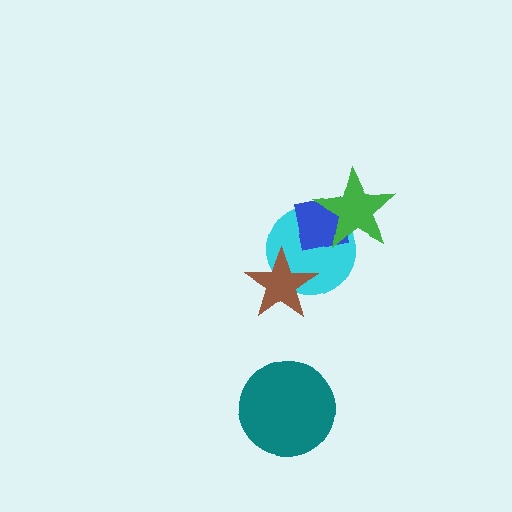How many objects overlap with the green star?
2 objects overlap with the green star.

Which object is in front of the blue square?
The green star is in front of the blue square.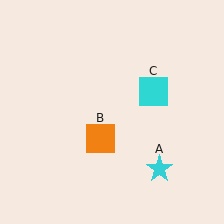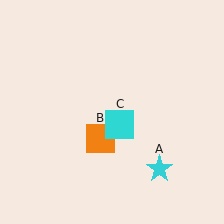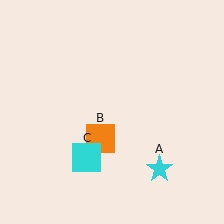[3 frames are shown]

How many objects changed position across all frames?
1 object changed position: cyan square (object C).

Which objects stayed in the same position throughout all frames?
Cyan star (object A) and orange square (object B) remained stationary.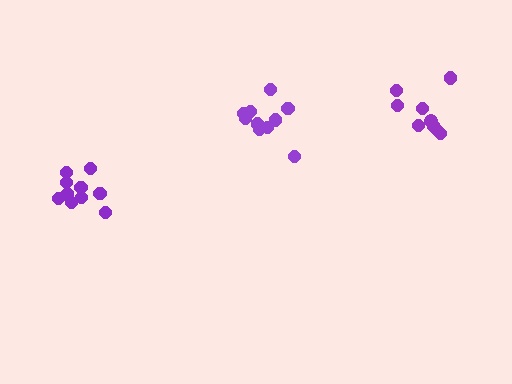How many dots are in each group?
Group 1: 9 dots, Group 2: 10 dots, Group 3: 10 dots (29 total).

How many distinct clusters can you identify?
There are 3 distinct clusters.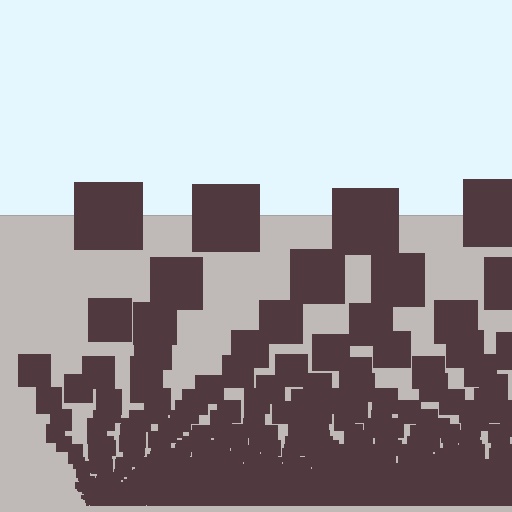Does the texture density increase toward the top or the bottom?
Density increases toward the bottom.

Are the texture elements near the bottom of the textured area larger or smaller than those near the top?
Smaller. The gradient is inverted — elements near the bottom are smaller and denser.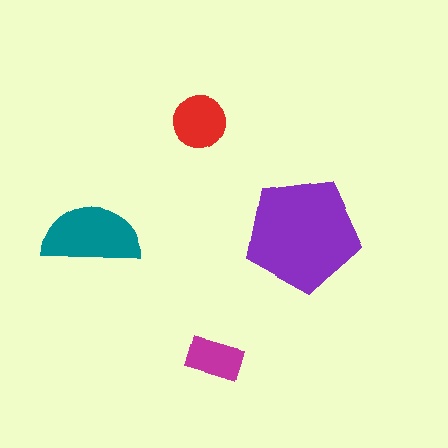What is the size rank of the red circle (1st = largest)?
3rd.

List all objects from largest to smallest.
The purple pentagon, the teal semicircle, the red circle, the magenta rectangle.